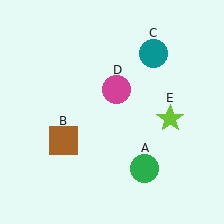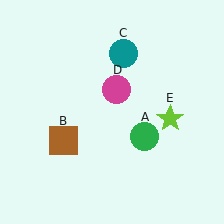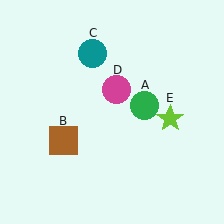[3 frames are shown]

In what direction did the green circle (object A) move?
The green circle (object A) moved up.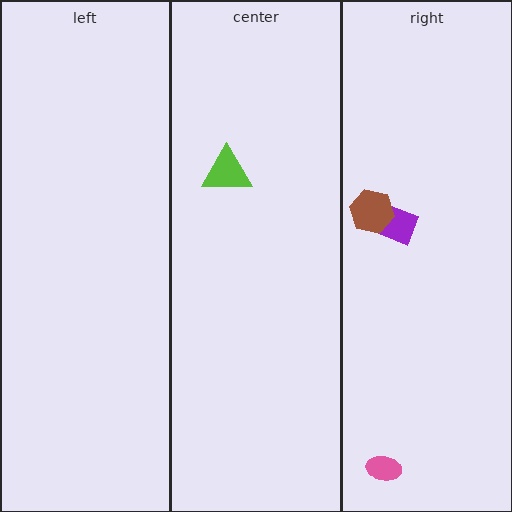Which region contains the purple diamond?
The right region.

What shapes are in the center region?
The lime triangle.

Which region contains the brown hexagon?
The right region.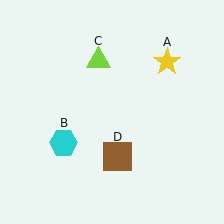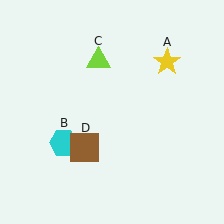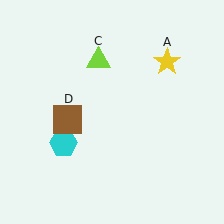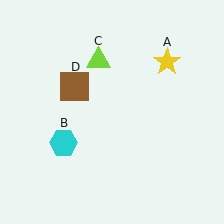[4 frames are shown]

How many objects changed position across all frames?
1 object changed position: brown square (object D).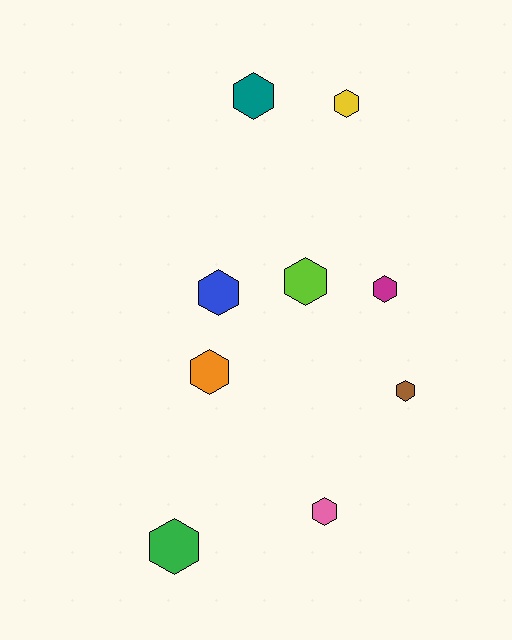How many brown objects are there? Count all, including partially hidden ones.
There is 1 brown object.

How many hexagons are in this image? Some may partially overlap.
There are 9 hexagons.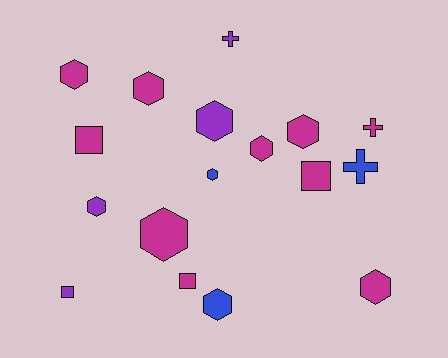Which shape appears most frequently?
Hexagon, with 10 objects.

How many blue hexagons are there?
There are 2 blue hexagons.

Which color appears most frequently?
Magenta, with 10 objects.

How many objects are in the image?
There are 17 objects.